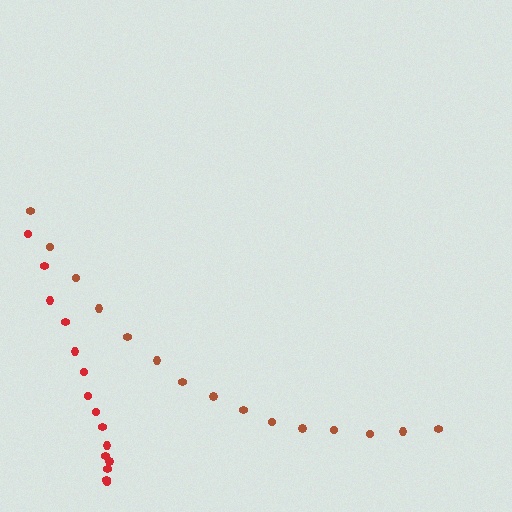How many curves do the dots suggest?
There are 2 distinct paths.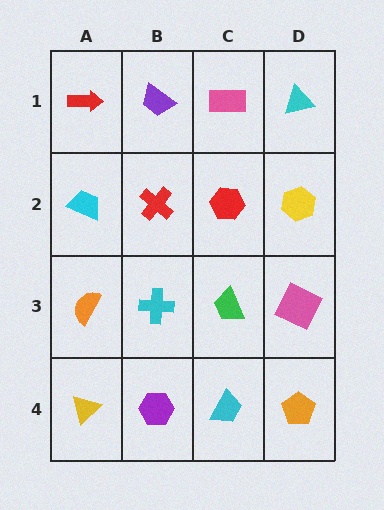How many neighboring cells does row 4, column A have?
2.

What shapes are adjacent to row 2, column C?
A pink rectangle (row 1, column C), a green trapezoid (row 3, column C), a red cross (row 2, column B), a yellow hexagon (row 2, column D).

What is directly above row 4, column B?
A cyan cross.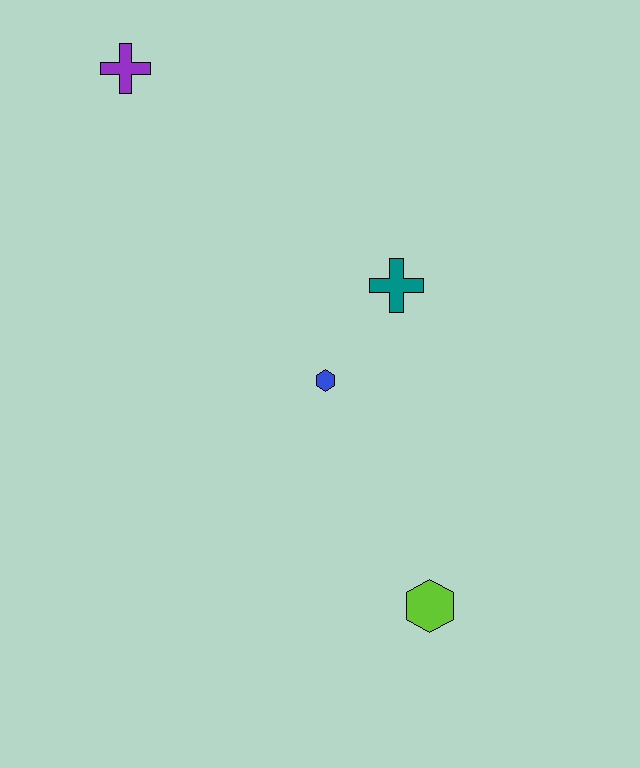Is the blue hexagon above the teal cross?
No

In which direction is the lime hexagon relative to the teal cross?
The lime hexagon is below the teal cross.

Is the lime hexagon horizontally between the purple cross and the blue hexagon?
No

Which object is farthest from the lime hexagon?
The purple cross is farthest from the lime hexagon.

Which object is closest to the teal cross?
The blue hexagon is closest to the teal cross.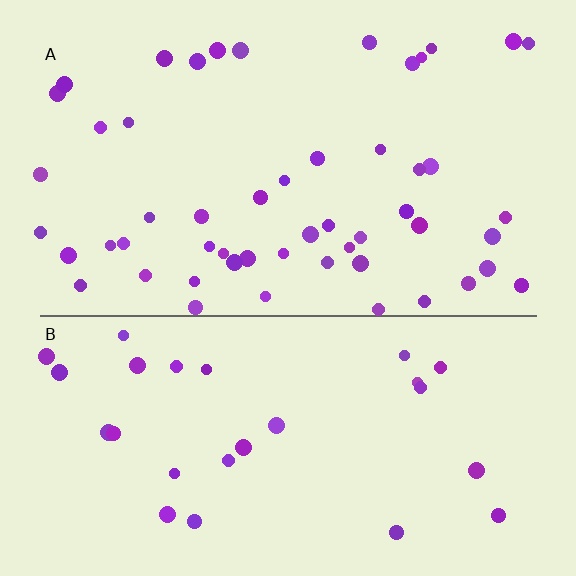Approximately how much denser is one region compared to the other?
Approximately 2.0× — region A over region B.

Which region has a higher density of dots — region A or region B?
A (the top).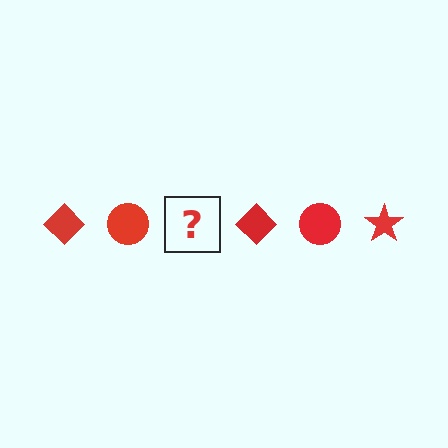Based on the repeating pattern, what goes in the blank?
The blank should be a red star.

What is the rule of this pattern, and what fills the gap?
The rule is that the pattern cycles through diamond, circle, star shapes in red. The gap should be filled with a red star.